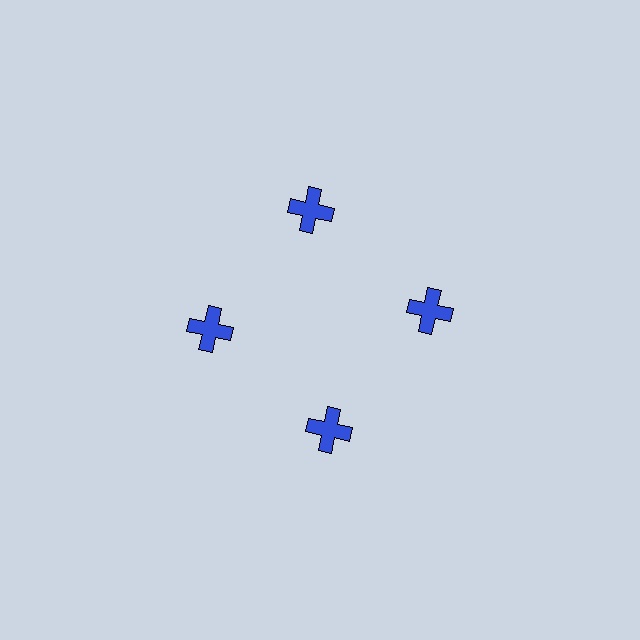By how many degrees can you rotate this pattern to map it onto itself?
The pattern maps onto itself every 90 degrees of rotation.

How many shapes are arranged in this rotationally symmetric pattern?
There are 4 shapes, arranged in 4 groups of 1.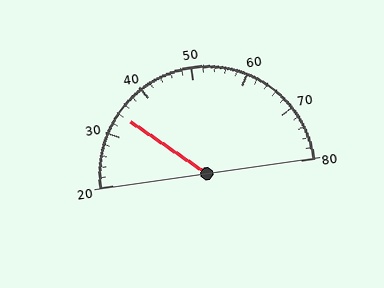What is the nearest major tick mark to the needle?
The nearest major tick mark is 30.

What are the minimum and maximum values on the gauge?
The gauge ranges from 20 to 80.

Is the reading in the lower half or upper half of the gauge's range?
The reading is in the lower half of the range (20 to 80).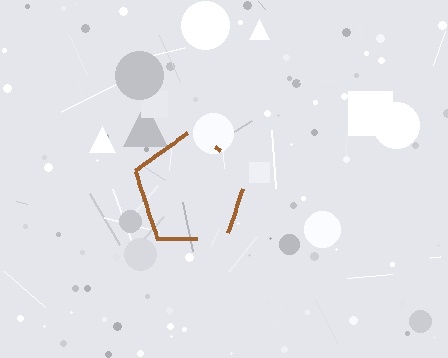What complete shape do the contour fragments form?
The contour fragments form a pentagon.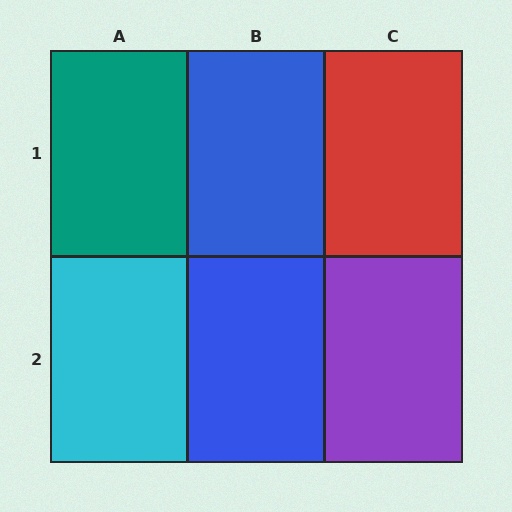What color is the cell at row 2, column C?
Purple.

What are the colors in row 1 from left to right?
Teal, blue, red.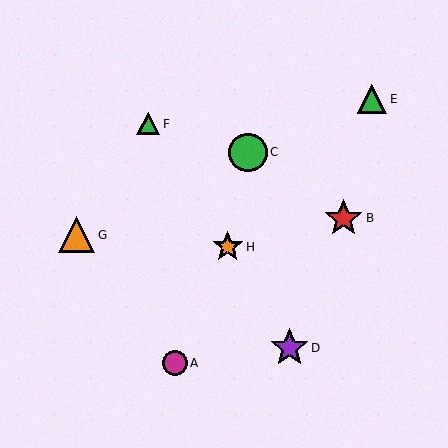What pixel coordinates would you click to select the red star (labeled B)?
Click at (344, 218) to select the red star B.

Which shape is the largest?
The green circle (labeled C) is the largest.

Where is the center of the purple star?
The center of the purple star is at (289, 348).